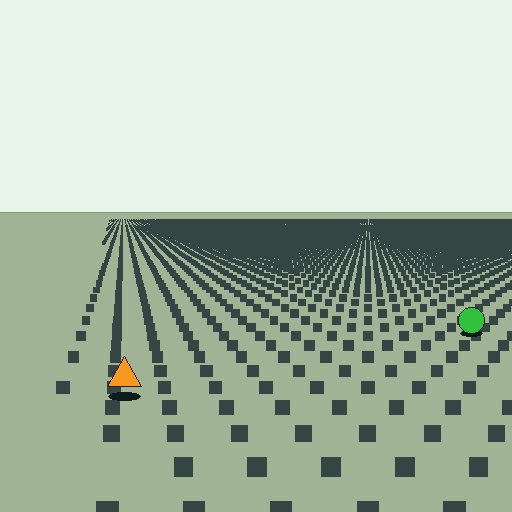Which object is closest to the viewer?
The orange triangle is closest. The texture marks near it are larger and more spread out.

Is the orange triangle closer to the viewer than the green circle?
Yes. The orange triangle is closer — you can tell from the texture gradient: the ground texture is coarser near it.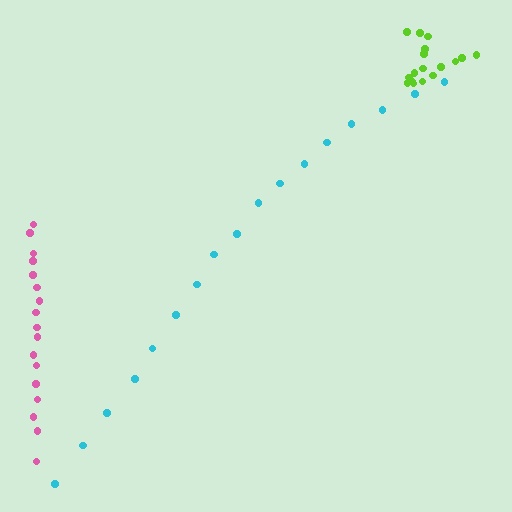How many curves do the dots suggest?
There are 3 distinct paths.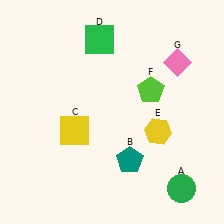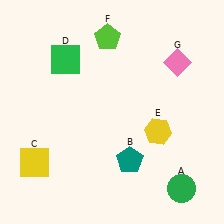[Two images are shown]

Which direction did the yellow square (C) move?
The yellow square (C) moved left.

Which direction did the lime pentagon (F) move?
The lime pentagon (F) moved up.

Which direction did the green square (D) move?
The green square (D) moved left.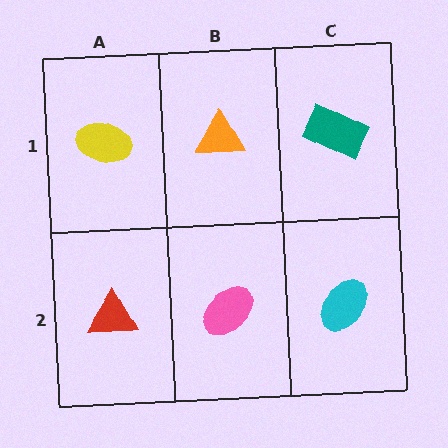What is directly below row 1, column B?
A pink ellipse.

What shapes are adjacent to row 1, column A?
A red triangle (row 2, column A), an orange triangle (row 1, column B).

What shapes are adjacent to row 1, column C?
A cyan ellipse (row 2, column C), an orange triangle (row 1, column B).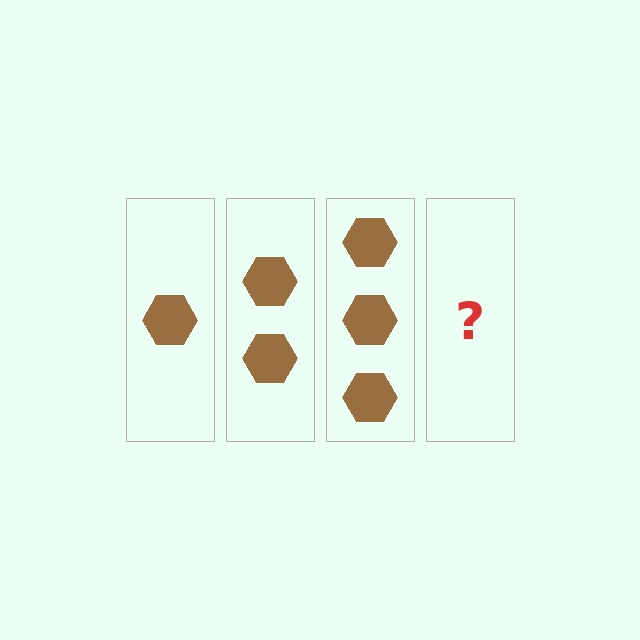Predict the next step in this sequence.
The next step is 4 hexagons.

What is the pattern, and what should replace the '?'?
The pattern is that each step adds one more hexagon. The '?' should be 4 hexagons.